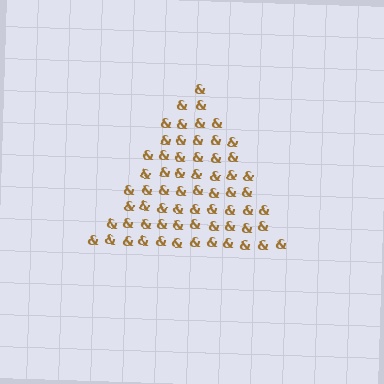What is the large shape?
The large shape is a triangle.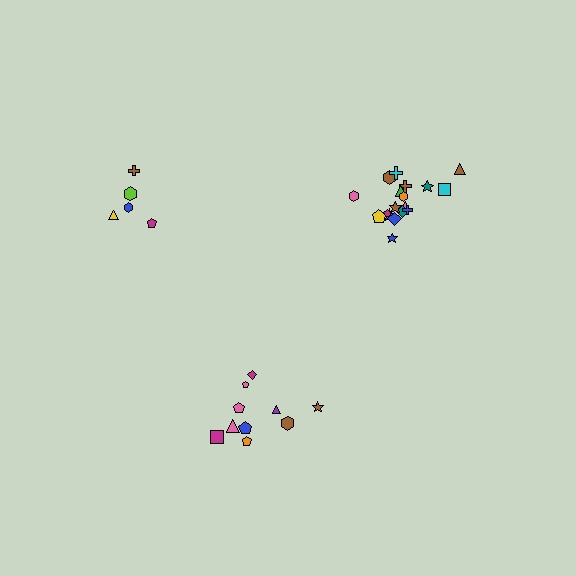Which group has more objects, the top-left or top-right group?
The top-right group.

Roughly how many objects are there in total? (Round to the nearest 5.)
Roughly 35 objects in total.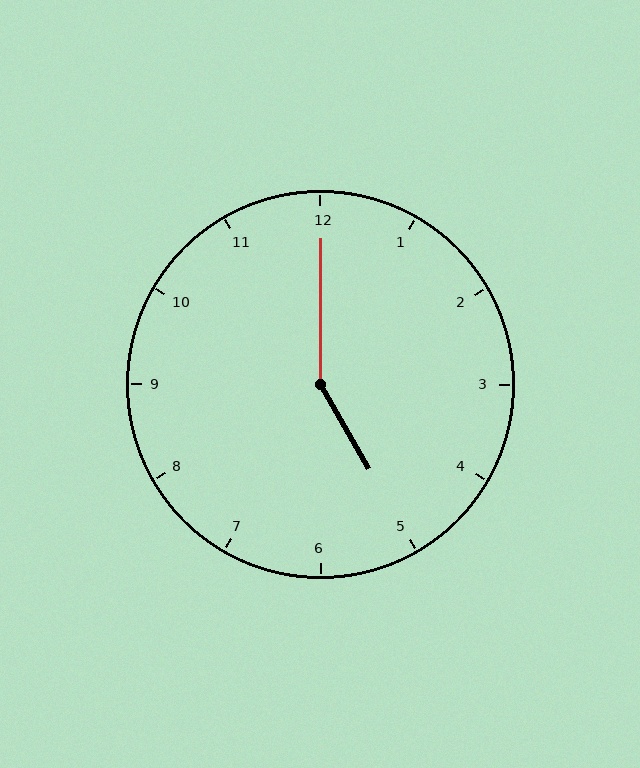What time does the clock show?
5:00.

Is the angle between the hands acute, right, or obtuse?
It is obtuse.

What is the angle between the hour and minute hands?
Approximately 150 degrees.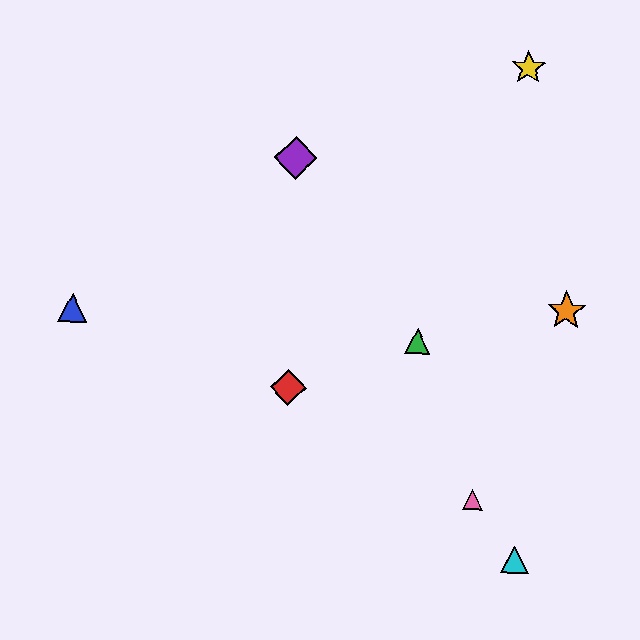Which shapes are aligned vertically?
The red diamond, the purple diamond are aligned vertically.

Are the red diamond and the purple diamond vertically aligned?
Yes, both are at x≈288.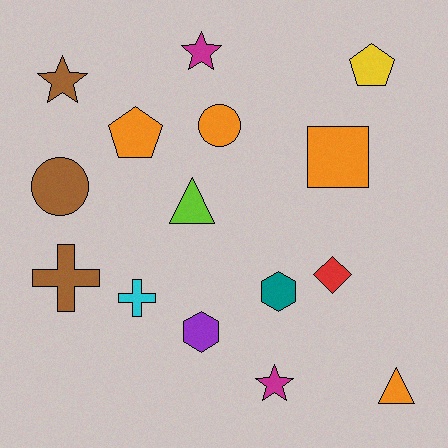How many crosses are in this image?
There are 2 crosses.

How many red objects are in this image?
There is 1 red object.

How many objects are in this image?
There are 15 objects.